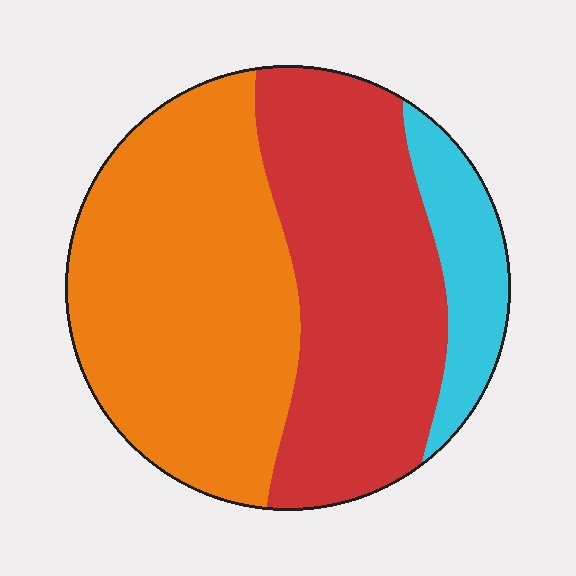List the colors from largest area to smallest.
From largest to smallest: orange, red, cyan.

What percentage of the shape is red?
Red takes up about two fifths (2/5) of the shape.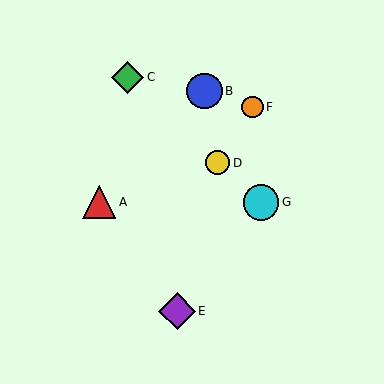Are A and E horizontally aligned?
No, A is at y≈202 and E is at y≈311.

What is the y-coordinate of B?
Object B is at y≈91.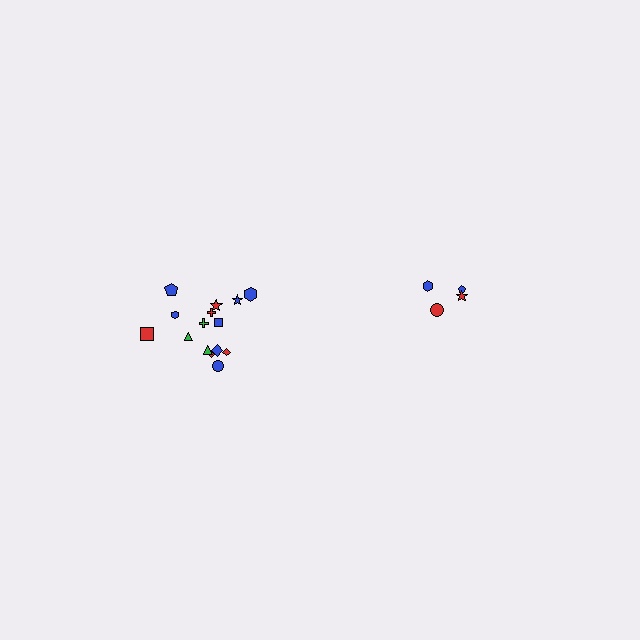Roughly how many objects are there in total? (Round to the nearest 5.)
Roughly 20 objects in total.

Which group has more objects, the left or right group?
The left group.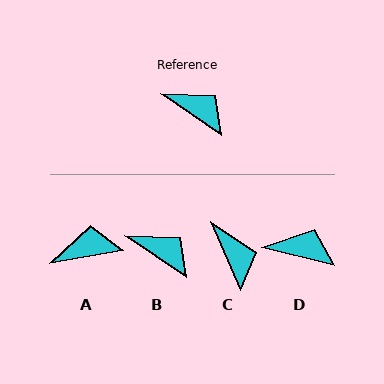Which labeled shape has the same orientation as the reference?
B.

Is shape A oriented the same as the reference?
No, it is off by about 45 degrees.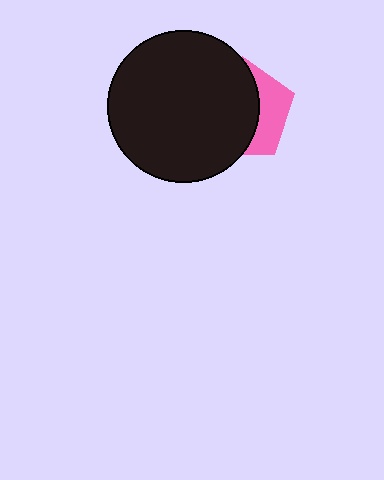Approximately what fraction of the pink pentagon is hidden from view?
Roughly 66% of the pink pentagon is hidden behind the black circle.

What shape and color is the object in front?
The object in front is a black circle.